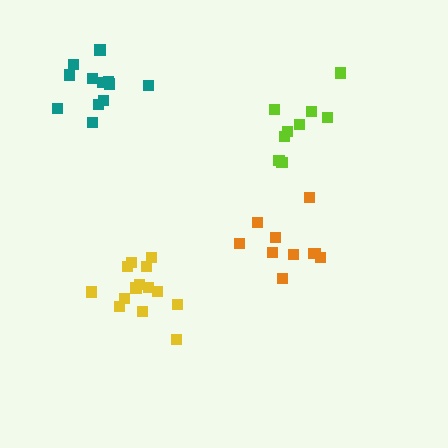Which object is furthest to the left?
The teal cluster is leftmost.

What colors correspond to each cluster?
The clusters are colored: orange, lime, teal, yellow.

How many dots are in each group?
Group 1: 10 dots, Group 2: 9 dots, Group 3: 12 dots, Group 4: 14 dots (45 total).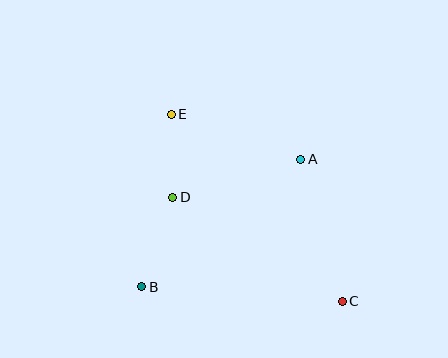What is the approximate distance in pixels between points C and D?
The distance between C and D is approximately 199 pixels.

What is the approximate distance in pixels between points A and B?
The distance between A and B is approximately 204 pixels.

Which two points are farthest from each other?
Points C and E are farthest from each other.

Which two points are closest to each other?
Points D and E are closest to each other.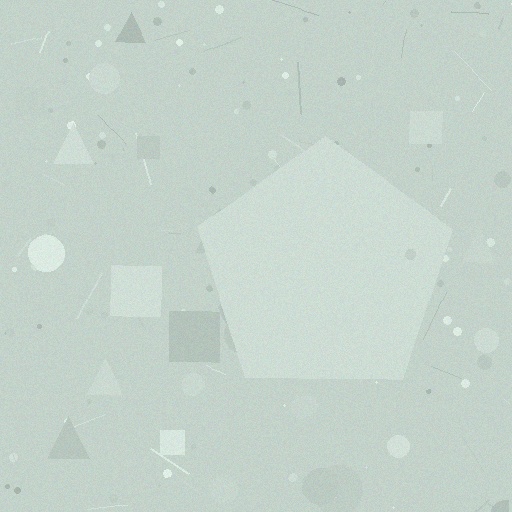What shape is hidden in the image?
A pentagon is hidden in the image.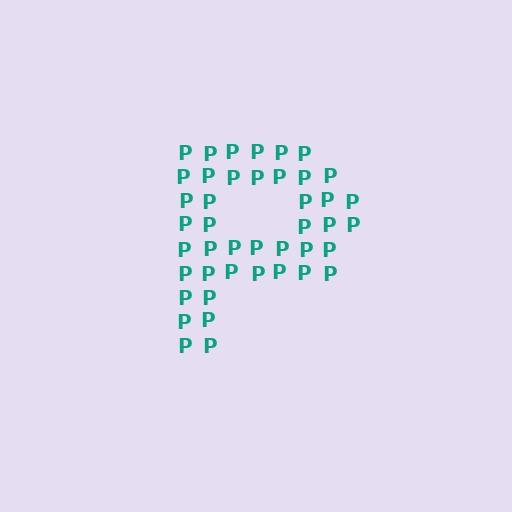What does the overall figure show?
The overall figure shows the letter P.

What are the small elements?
The small elements are letter P's.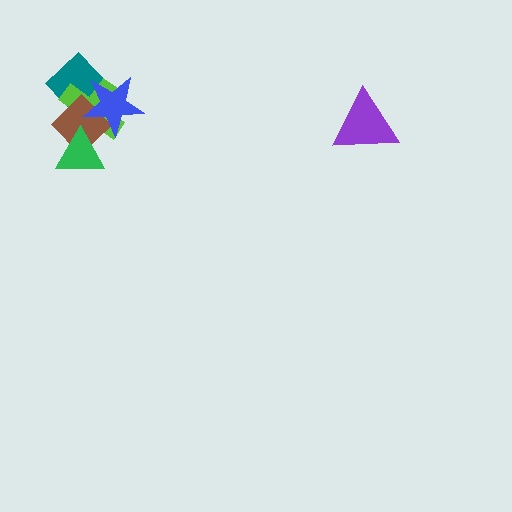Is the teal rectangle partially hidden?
Yes, it is partially covered by another shape.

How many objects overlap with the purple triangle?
0 objects overlap with the purple triangle.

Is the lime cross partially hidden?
Yes, it is partially covered by another shape.